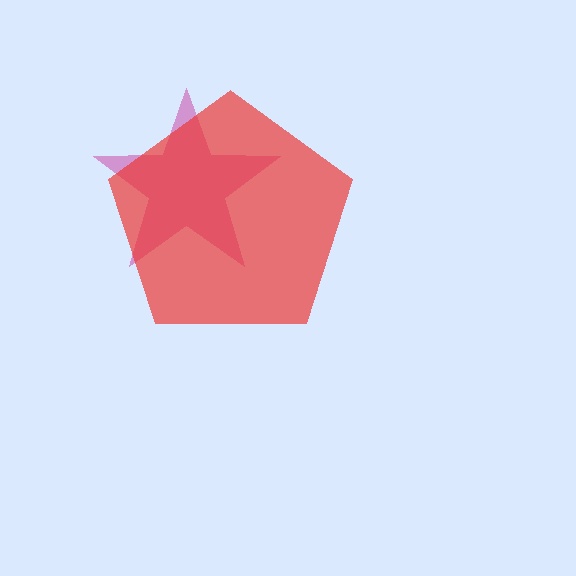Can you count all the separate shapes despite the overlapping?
Yes, there are 2 separate shapes.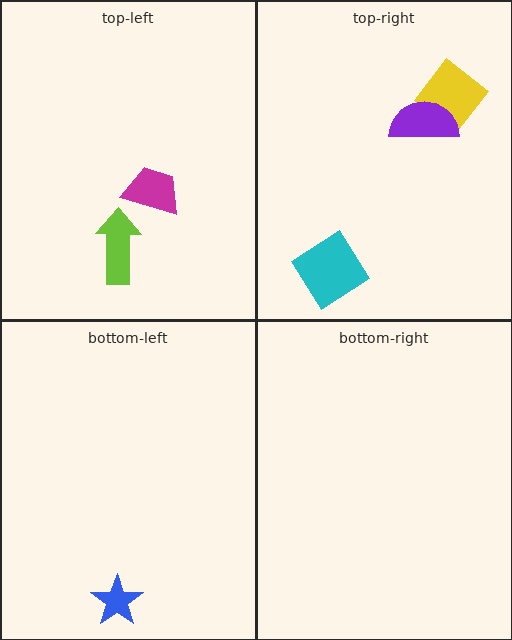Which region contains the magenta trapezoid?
The top-left region.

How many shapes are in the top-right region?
3.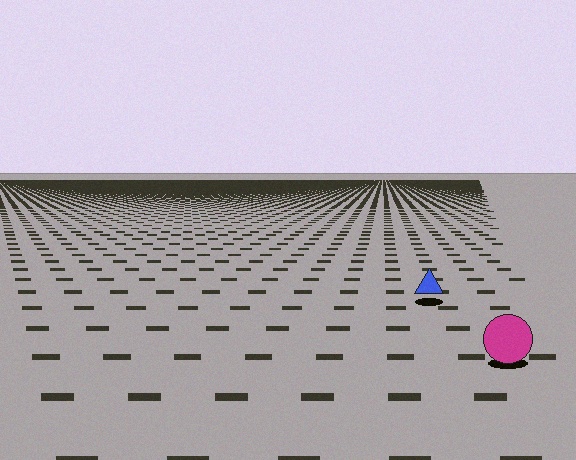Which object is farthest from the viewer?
The blue triangle is farthest from the viewer. It appears smaller and the ground texture around it is denser.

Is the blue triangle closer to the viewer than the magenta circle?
No. The magenta circle is closer — you can tell from the texture gradient: the ground texture is coarser near it.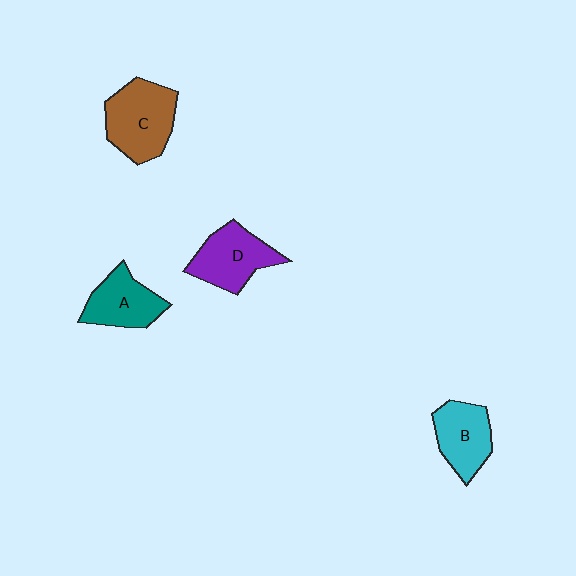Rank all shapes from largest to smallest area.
From largest to smallest: C (brown), D (purple), B (cyan), A (teal).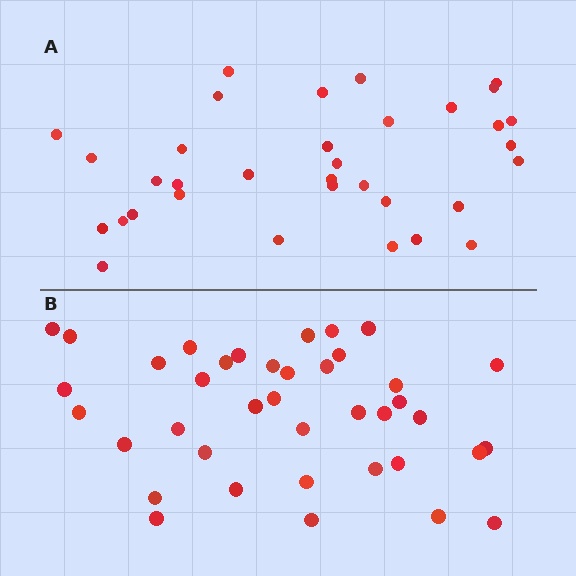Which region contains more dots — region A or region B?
Region B (the bottom region) has more dots.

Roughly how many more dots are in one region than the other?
Region B has about 5 more dots than region A.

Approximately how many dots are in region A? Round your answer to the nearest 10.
About 30 dots. (The exact count is 34, which rounds to 30.)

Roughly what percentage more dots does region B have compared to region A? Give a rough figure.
About 15% more.